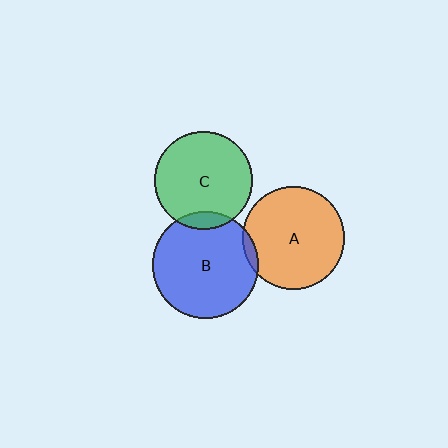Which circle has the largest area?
Circle B (blue).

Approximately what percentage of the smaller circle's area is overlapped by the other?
Approximately 10%.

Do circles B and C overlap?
Yes.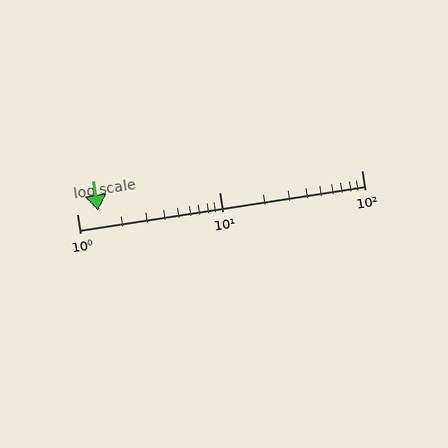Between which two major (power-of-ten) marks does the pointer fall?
The pointer is between 1 and 10.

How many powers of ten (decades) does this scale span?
The scale spans 2 decades, from 1 to 100.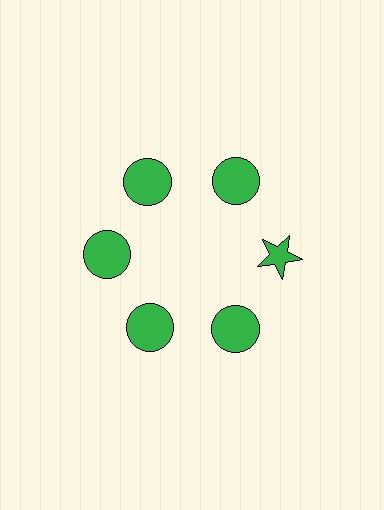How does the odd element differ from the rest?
It has a different shape: star instead of circle.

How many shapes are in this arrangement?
There are 6 shapes arranged in a ring pattern.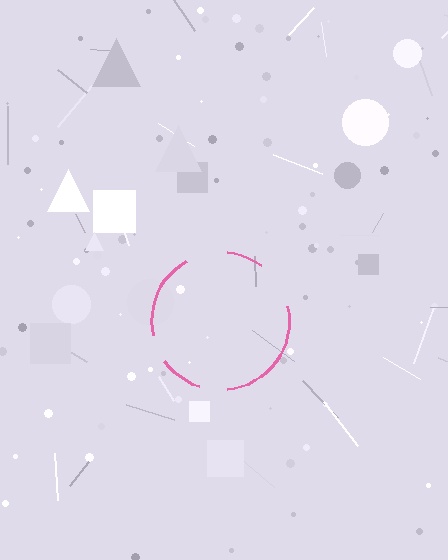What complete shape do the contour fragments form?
The contour fragments form a circle.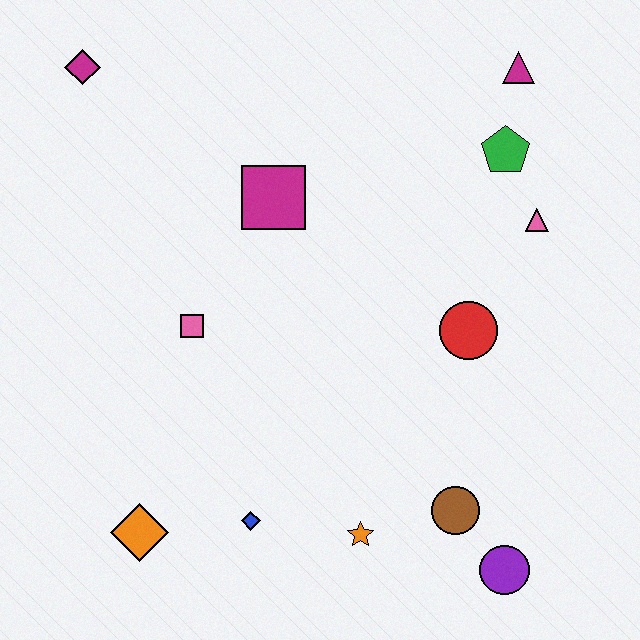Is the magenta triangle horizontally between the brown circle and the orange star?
No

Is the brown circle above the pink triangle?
No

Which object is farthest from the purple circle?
The magenta diamond is farthest from the purple circle.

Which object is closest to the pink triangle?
The green pentagon is closest to the pink triangle.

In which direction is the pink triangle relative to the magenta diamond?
The pink triangle is to the right of the magenta diamond.